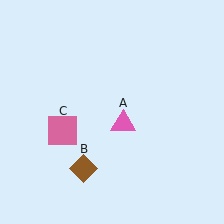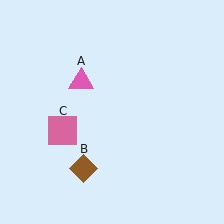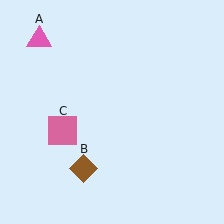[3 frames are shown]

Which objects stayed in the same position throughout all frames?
Brown diamond (object B) and pink square (object C) remained stationary.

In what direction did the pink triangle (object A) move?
The pink triangle (object A) moved up and to the left.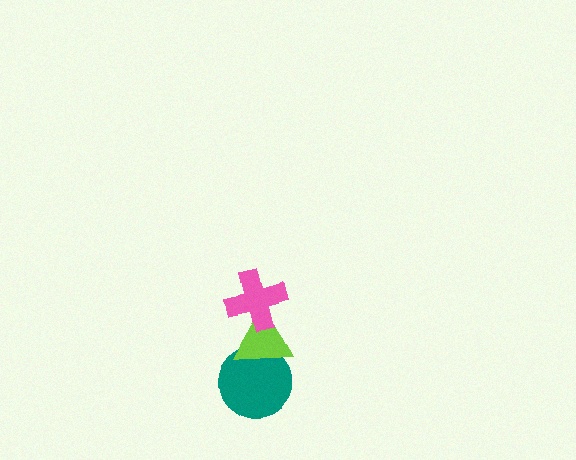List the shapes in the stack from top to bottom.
From top to bottom: the pink cross, the lime triangle, the teal circle.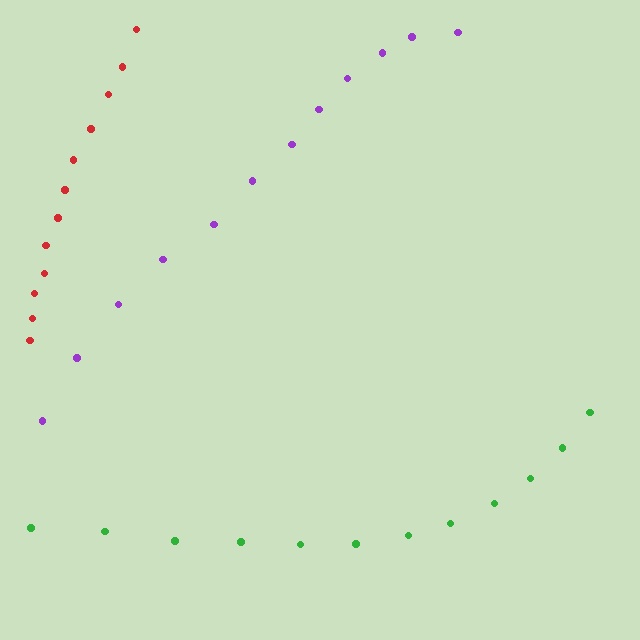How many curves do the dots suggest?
There are 3 distinct paths.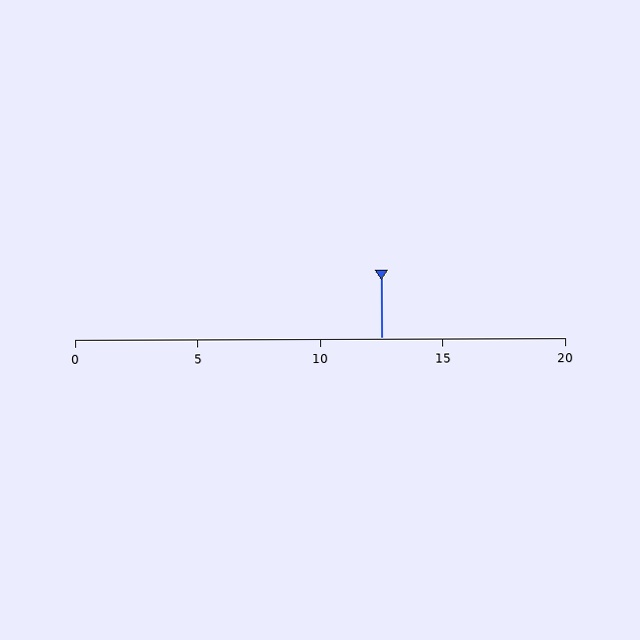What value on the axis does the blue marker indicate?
The marker indicates approximately 12.5.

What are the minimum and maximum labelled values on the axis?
The axis runs from 0 to 20.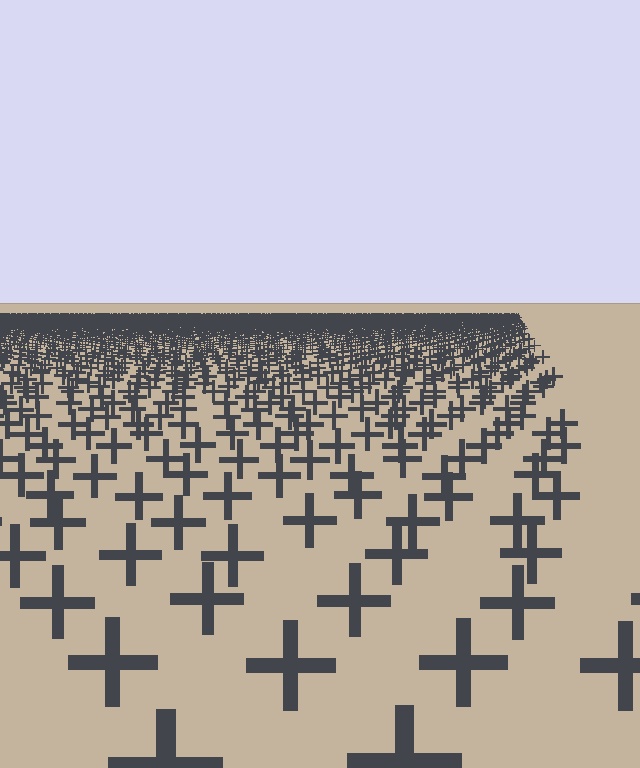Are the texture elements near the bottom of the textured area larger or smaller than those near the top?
Larger. Near the bottom, elements are closer to the viewer and appear at a bigger on-screen size.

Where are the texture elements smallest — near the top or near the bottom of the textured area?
Near the top.